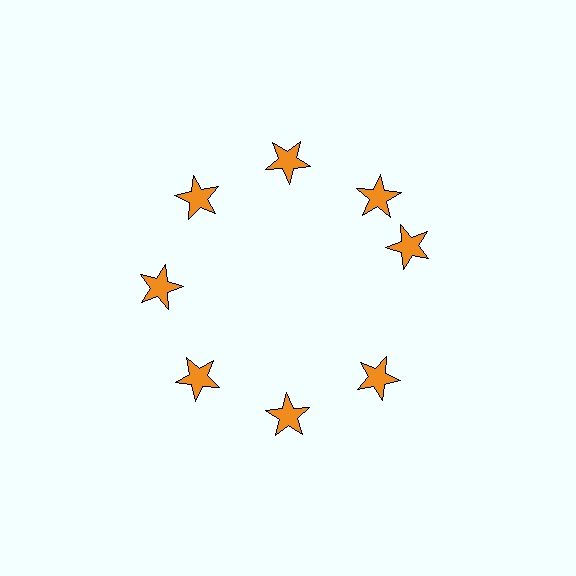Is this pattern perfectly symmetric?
No. The 8 orange stars are arranged in a ring, but one element near the 3 o'clock position is rotated out of alignment along the ring, breaking the 8-fold rotational symmetry.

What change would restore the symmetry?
The symmetry would be restored by rotating it back into even spacing with its neighbors so that all 8 stars sit at equal angles and equal distance from the center.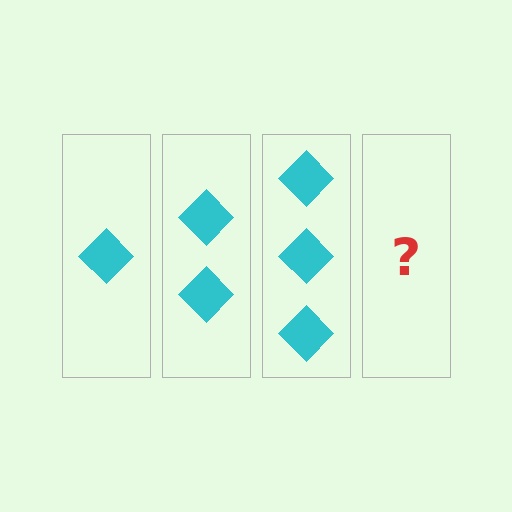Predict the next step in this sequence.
The next step is 4 diamonds.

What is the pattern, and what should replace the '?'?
The pattern is that each step adds one more diamond. The '?' should be 4 diamonds.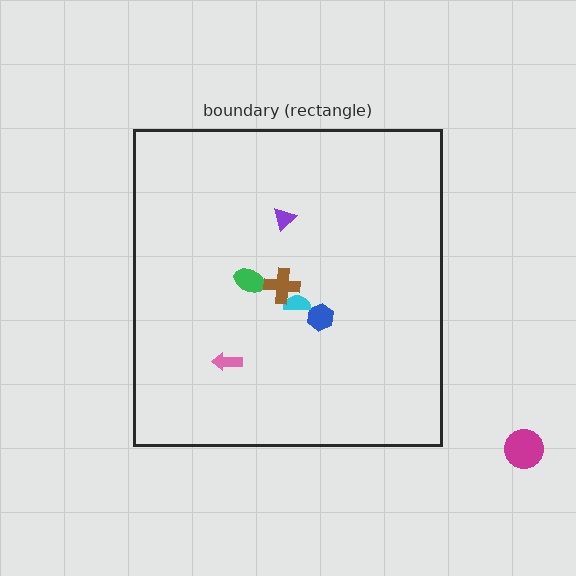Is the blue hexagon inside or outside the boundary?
Inside.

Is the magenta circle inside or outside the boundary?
Outside.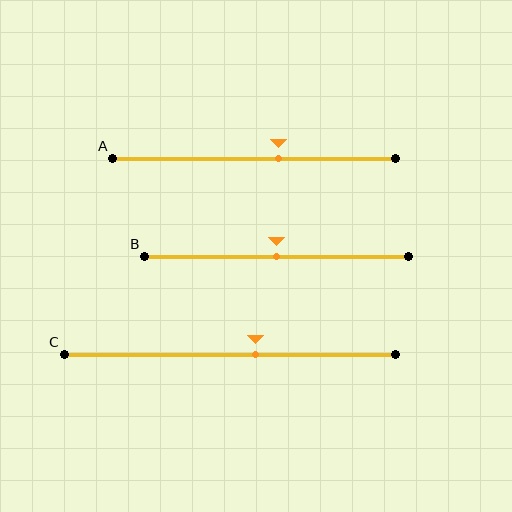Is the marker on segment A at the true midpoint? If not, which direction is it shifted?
No, the marker on segment A is shifted to the right by about 9% of the segment length.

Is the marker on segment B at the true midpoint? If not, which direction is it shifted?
Yes, the marker on segment B is at the true midpoint.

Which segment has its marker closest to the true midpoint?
Segment B has its marker closest to the true midpoint.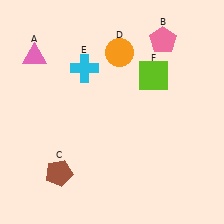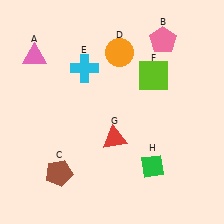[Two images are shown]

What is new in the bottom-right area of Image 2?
A green diamond (H) was added in the bottom-right area of Image 2.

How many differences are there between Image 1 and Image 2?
There are 2 differences between the two images.